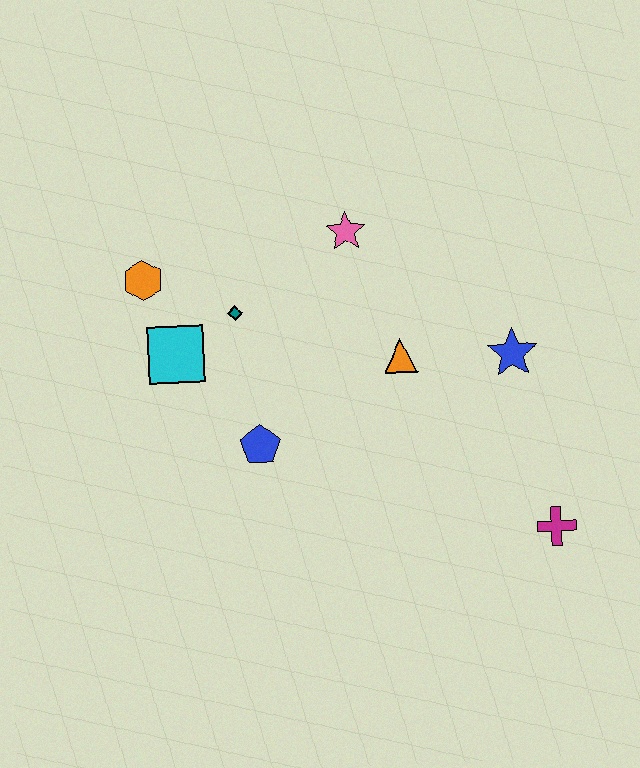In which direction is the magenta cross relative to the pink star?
The magenta cross is below the pink star.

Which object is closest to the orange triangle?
The blue star is closest to the orange triangle.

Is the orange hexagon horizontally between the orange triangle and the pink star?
No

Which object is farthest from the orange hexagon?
The magenta cross is farthest from the orange hexagon.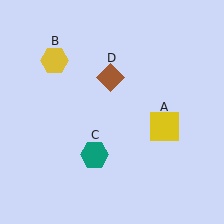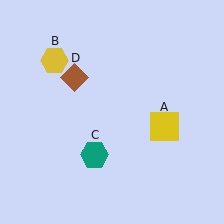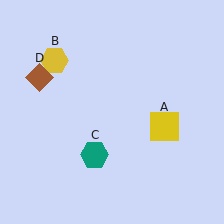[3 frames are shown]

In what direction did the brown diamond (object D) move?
The brown diamond (object D) moved left.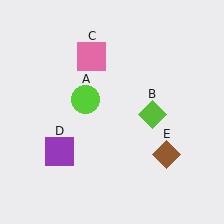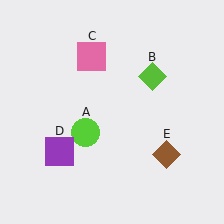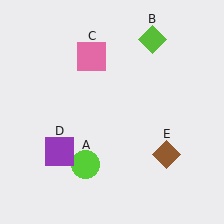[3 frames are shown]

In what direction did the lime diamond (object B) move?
The lime diamond (object B) moved up.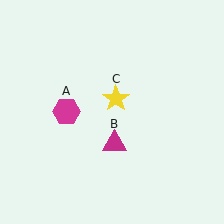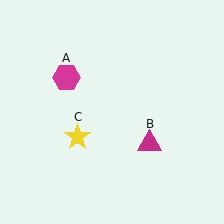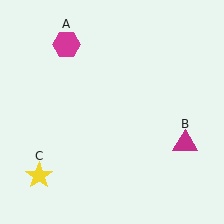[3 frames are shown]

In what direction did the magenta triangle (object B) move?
The magenta triangle (object B) moved right.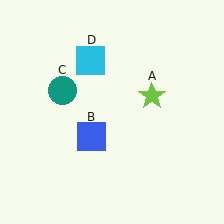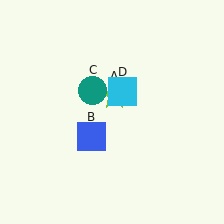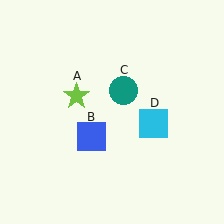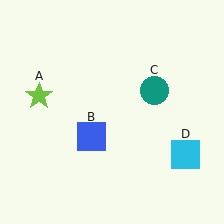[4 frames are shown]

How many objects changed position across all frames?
3 objects changed position: lime star (object A), teal circle (object C), cyan square (object D).